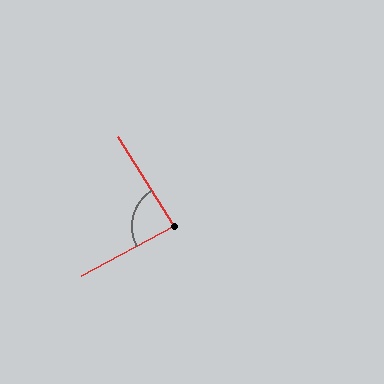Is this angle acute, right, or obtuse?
It is approximately a right angle.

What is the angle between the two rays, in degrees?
Approximately 86 degrees.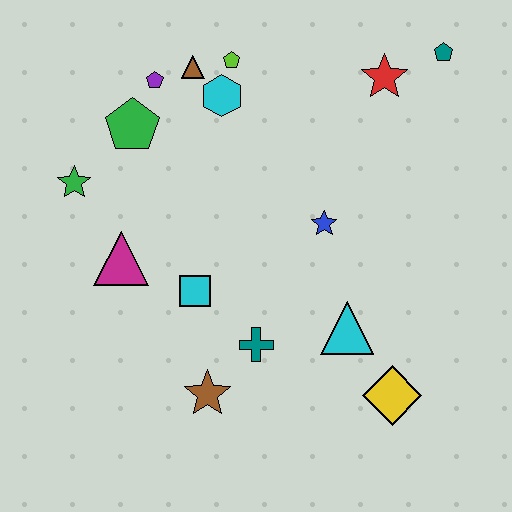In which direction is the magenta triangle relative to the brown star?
The magenta triangle is above the brown star.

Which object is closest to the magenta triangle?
The cyan square is closest to the magenta triangle.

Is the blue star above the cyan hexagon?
No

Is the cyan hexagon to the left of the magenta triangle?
No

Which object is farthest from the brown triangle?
The yellow diamond is farthest from the brown triangle.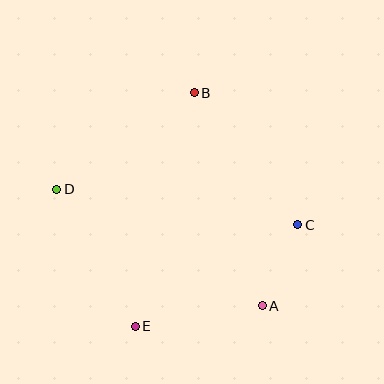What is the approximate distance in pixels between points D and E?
The distance between D and E is approximately 158 pixels.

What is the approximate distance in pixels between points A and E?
The distance between A and E is approximately 128 pixels.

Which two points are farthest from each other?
Points C and D are farthest from each other.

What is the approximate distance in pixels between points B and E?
The distance between B and E is approximately 241 pixels.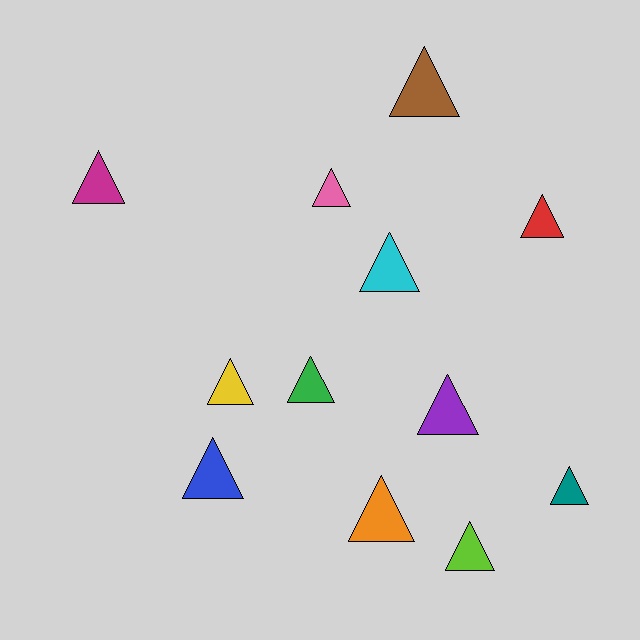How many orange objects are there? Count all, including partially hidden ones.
There is 1 orange object.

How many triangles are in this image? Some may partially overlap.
There are 12 triangles.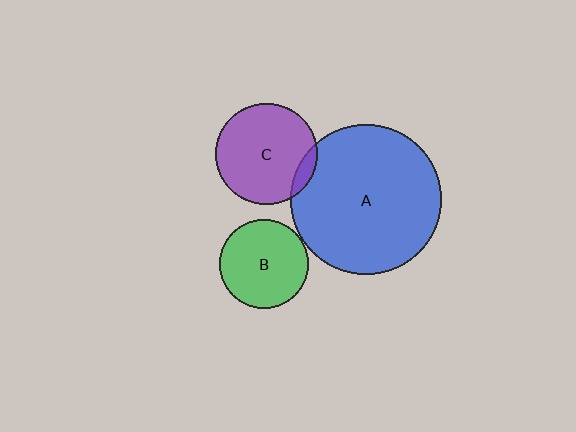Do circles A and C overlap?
Yes.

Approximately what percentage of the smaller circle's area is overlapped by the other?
Approximately 10%.